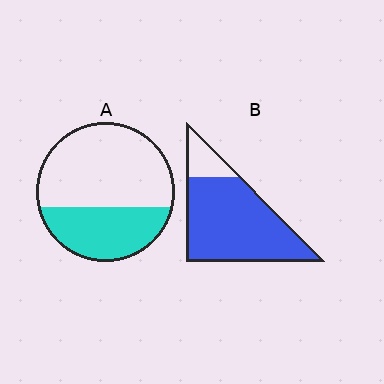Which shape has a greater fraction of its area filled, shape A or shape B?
Shape B.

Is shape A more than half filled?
No.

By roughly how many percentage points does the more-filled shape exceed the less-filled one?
By roughly 50 percentage points (B over A).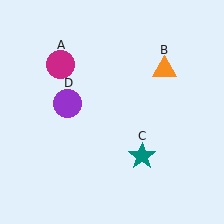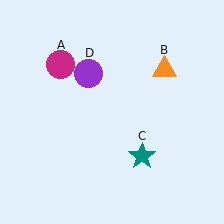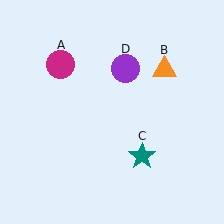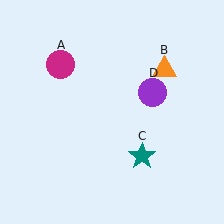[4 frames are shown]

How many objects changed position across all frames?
1 object changed position: purple circle (object D).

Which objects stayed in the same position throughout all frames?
Magenta circle (object A) and orange triangle (object B) and teal star (object C) remained stationary.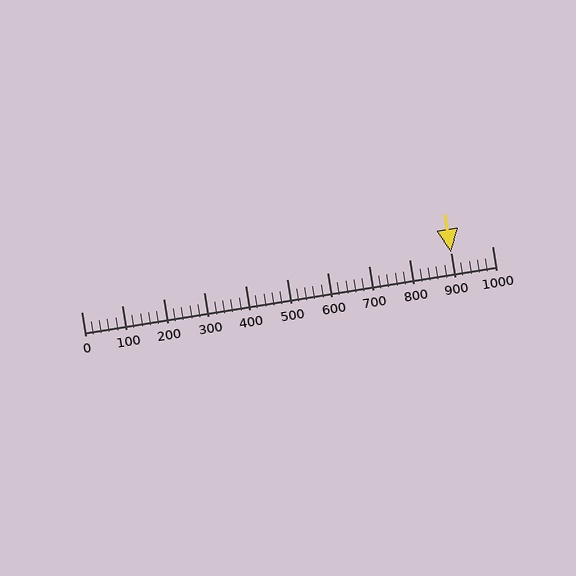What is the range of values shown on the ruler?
The ruler shows values from 0 to 1000.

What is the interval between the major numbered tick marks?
The major tick marks are spaced 100 units apart.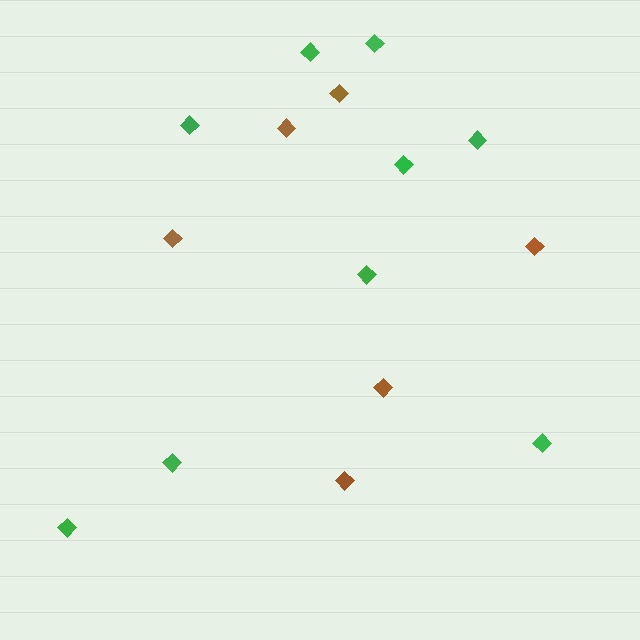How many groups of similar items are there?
There are 2 groups: one group of brown diamonds (6) and one group of green diamonds (9).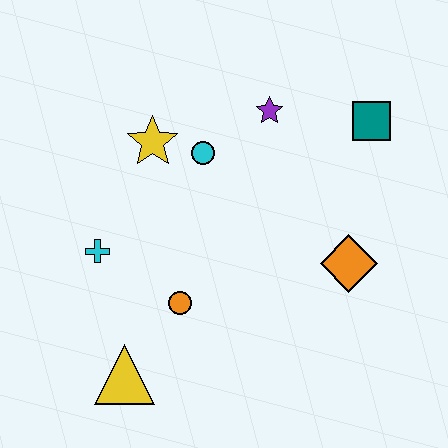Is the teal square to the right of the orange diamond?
Yes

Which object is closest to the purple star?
The cyan circle is closest to the purple star.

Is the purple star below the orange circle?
No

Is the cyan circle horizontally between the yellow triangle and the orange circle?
No